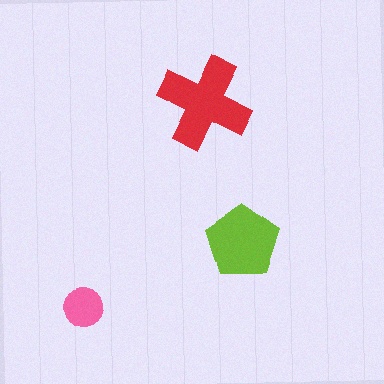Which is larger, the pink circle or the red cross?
The red cross.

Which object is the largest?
The red cross.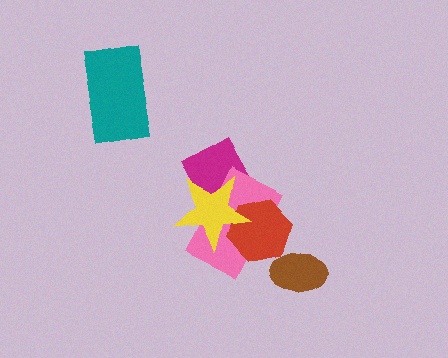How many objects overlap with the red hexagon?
2 objects overlap with the red hexagon.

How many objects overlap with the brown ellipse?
0 objects overlap with the brown ellipse.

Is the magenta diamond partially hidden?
Yes, it is partially covered by another shape.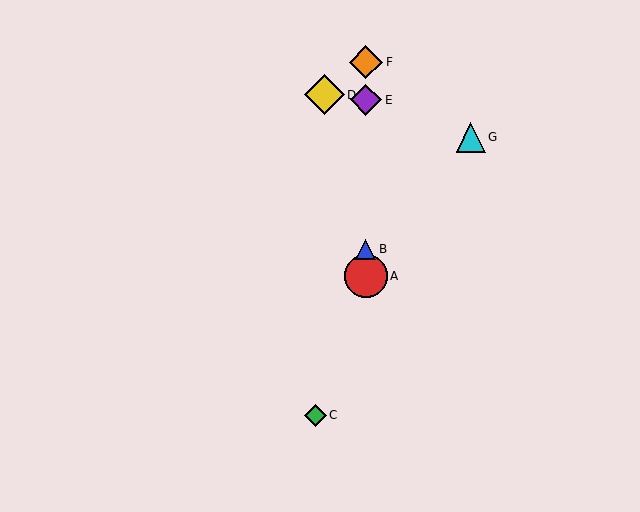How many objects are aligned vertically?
4 objects (A, B, E, F) are aligned vertically.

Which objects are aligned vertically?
Objects A, B, E, F are aligned vertically.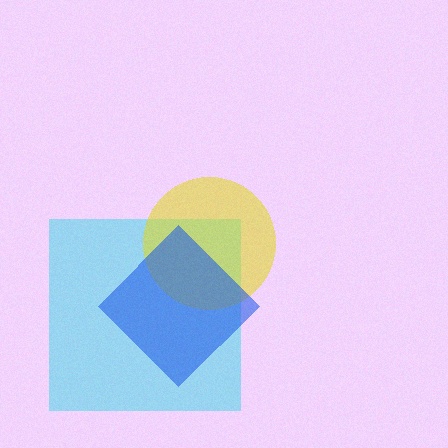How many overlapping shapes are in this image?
There are 3 overlapping shapes in the image.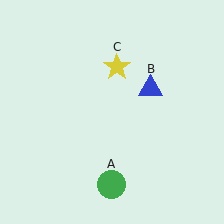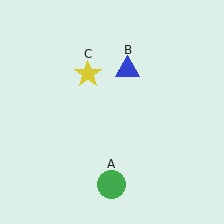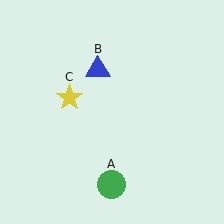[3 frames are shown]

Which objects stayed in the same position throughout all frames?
Green circle (object A) remained stationary.